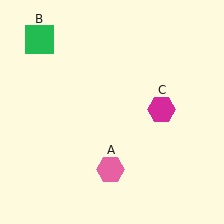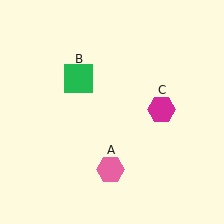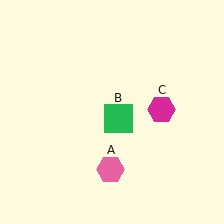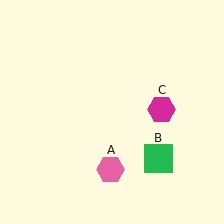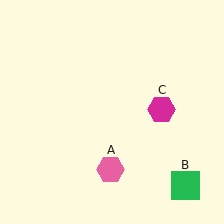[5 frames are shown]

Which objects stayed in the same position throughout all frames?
Pink hexagon (object A) and magenta hexagon (object C) remained stationary.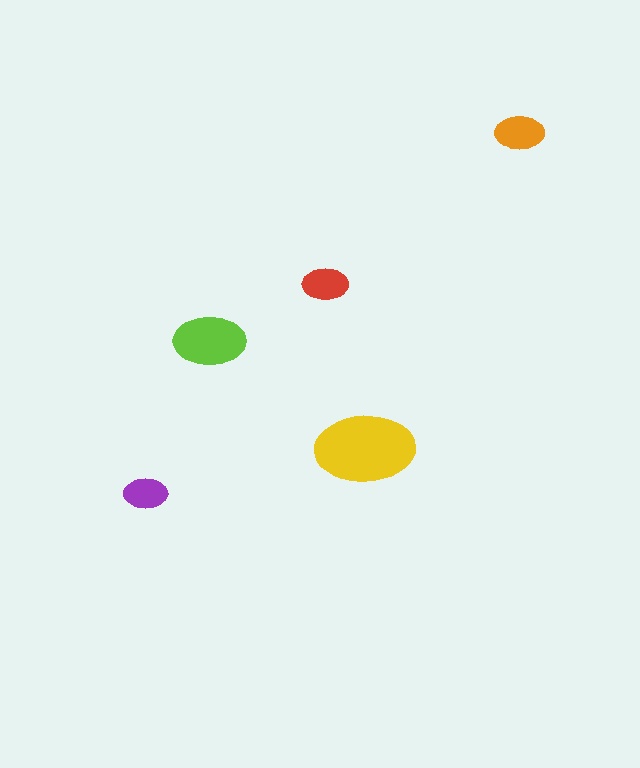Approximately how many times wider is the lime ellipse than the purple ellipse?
About 1.5 times wider.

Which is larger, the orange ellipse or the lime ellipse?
The lime one.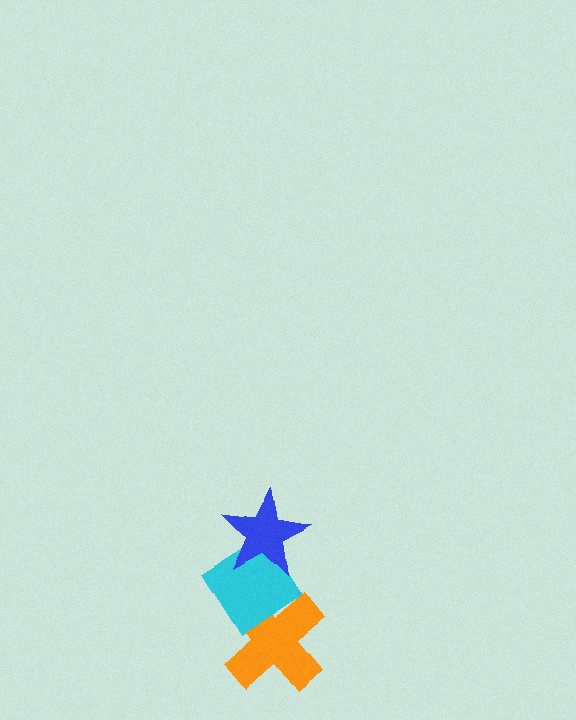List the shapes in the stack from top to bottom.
From top to bottom: the blue star, the cyan diamond, the orange cross.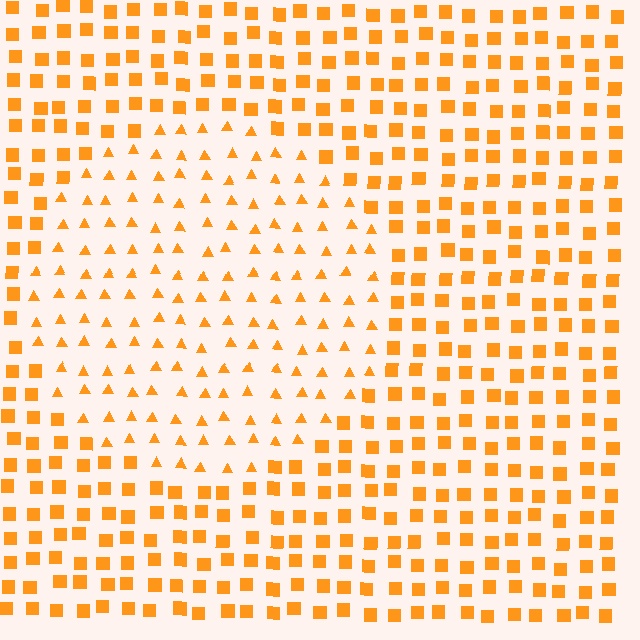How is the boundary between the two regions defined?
The boundary is defined by a change in element shape: triangles inside vs. squares outside. All elements share the same color and spacing.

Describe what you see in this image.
The image is filled with small orange elements arranged in a uniform grid. A circle-shaped region contains triangles, while the surrounding area contains squares. The boundary is defined purely by the change in element shape.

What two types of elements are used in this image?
The image uses triangles inside the circle region and squares outside it.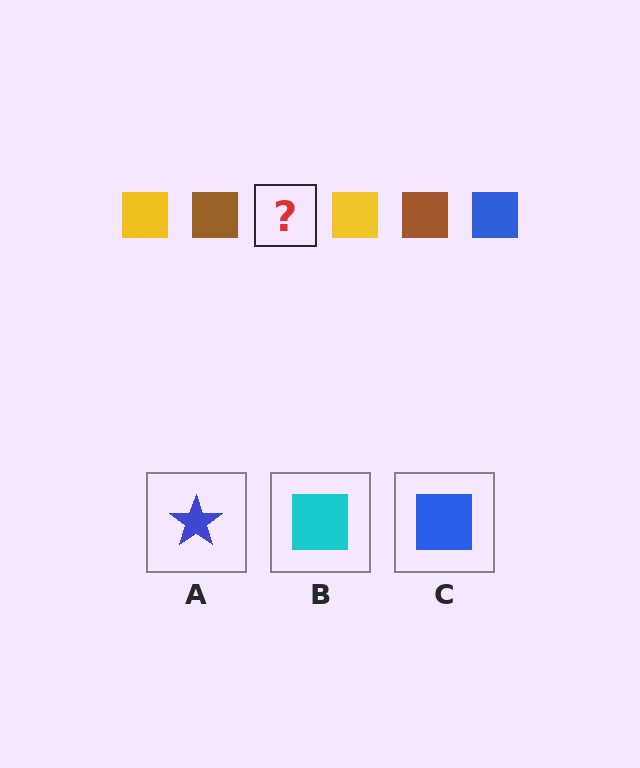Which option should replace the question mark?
Option C.